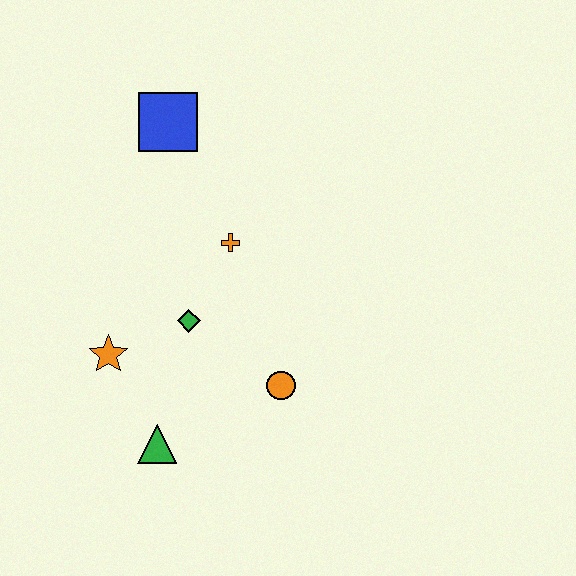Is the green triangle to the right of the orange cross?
No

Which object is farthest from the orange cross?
The green triangle is farthest from the orange cross.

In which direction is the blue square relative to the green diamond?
The blue square is above the green diamond.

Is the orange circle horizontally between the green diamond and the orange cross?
No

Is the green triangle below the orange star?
Yes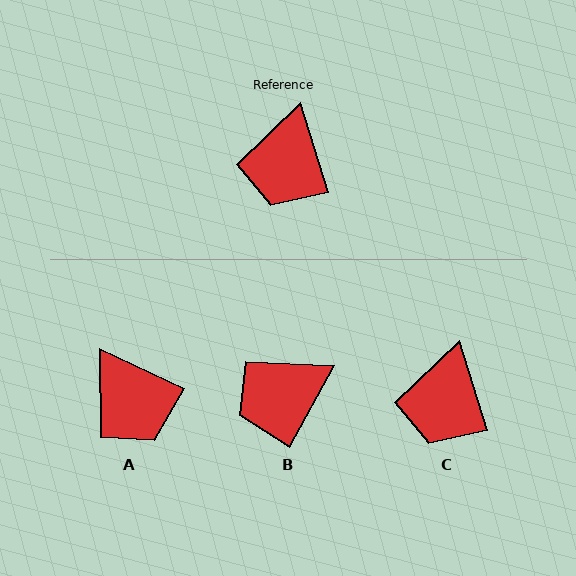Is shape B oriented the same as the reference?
No, it is off by about 46 degrees.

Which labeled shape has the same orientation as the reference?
C.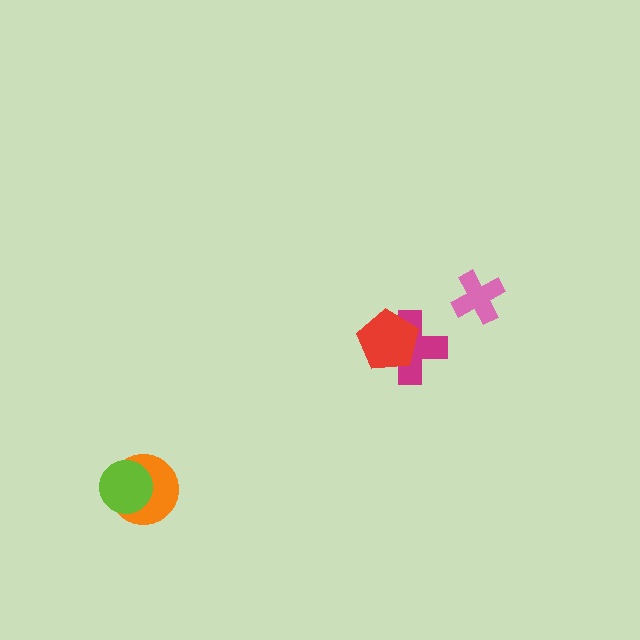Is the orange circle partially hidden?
Yes, it is partially covered by another shape.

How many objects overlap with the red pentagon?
1 object overlaps with the red pentagon.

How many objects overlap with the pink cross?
0 objects overlap with the pink cross.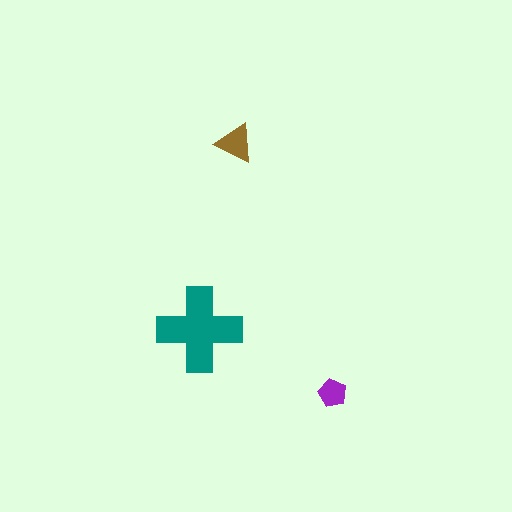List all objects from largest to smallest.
The teal cross, the brown triangle, the purple pentagon.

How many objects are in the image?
There are 3 objects in the image.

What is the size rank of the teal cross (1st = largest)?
1st.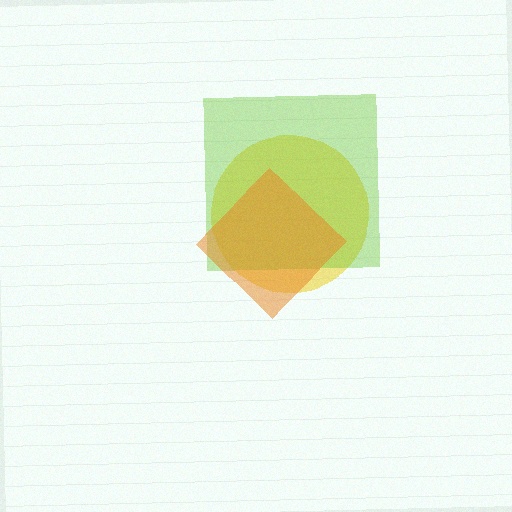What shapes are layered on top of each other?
The layered shapes are: a yellow circle, a lime square, an orange diamond.